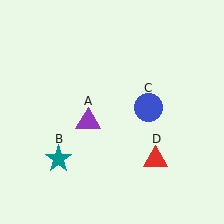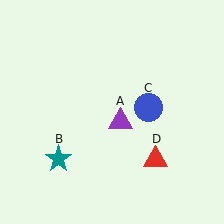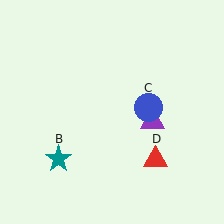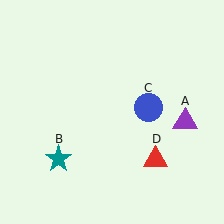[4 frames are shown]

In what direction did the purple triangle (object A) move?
The purple triangle (object A) moved right.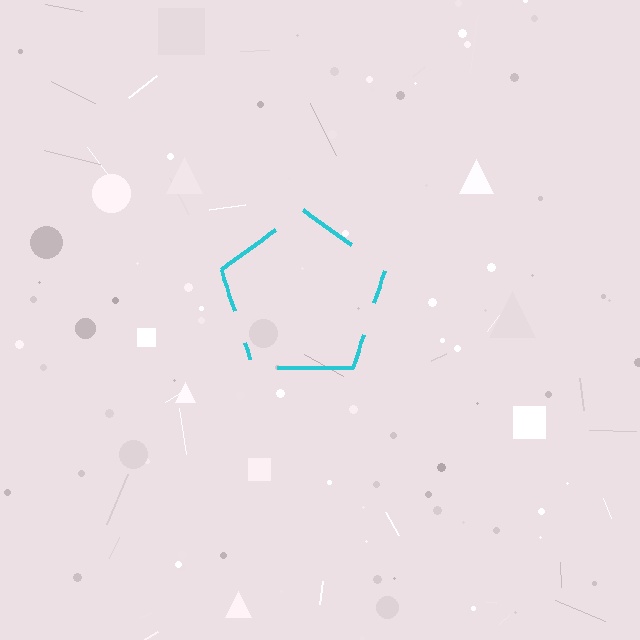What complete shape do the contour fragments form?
The contour fragments form a pentagon.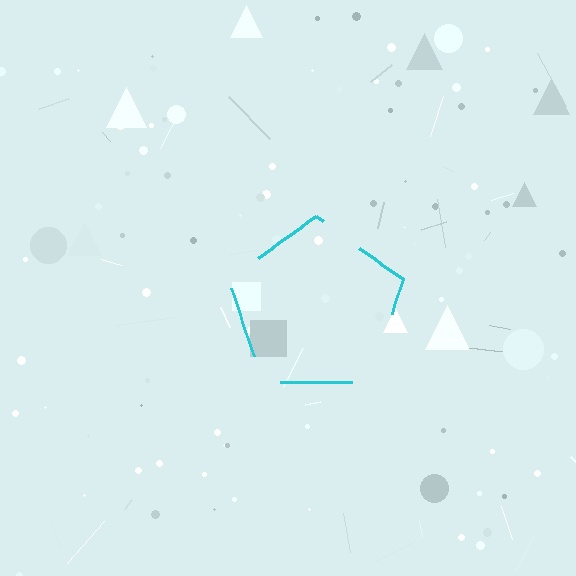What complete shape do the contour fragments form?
The contour fragments form a pentagon.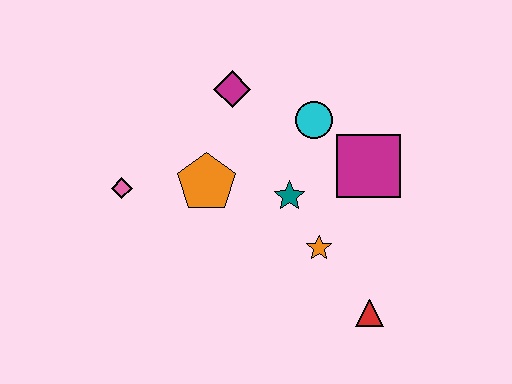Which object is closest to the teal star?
The orange star is closest to the teal star.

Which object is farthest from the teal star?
The pink diamond is farthest from the teal star.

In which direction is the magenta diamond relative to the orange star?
The magenta diamond is above the orange star.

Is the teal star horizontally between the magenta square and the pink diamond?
Yes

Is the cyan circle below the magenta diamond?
Yes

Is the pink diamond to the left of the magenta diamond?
Yes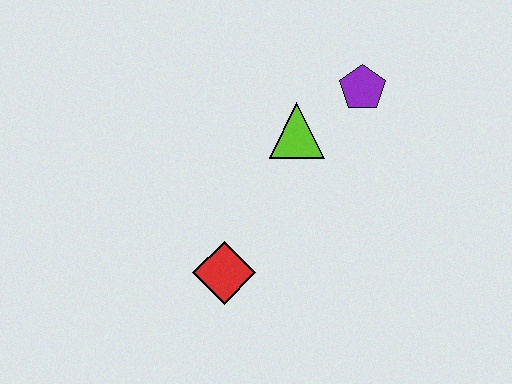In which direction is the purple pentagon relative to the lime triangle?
The purple pentagon is to the right of the lime triangle.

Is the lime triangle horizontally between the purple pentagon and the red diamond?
Yes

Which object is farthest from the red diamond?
The purple pentagon is farthest from the red diamond.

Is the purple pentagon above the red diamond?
Yes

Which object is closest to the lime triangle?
The purple pentagon is closest to the lime triangle.